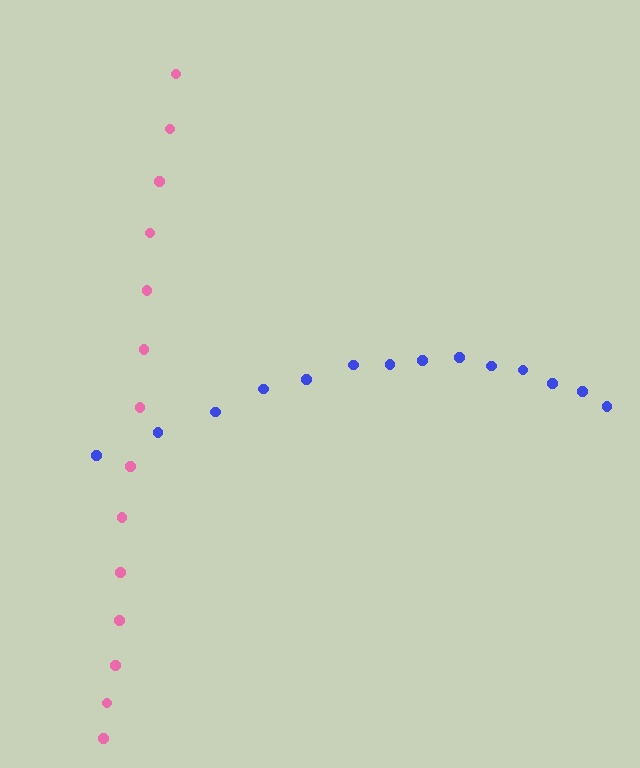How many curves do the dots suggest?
There are 2 distinct paths.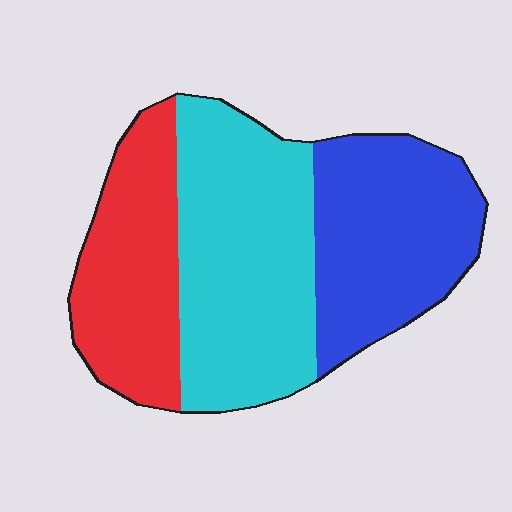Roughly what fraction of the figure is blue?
Blue takes up about one third (1/3) of the figure.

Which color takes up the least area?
Red, at roughly 25%.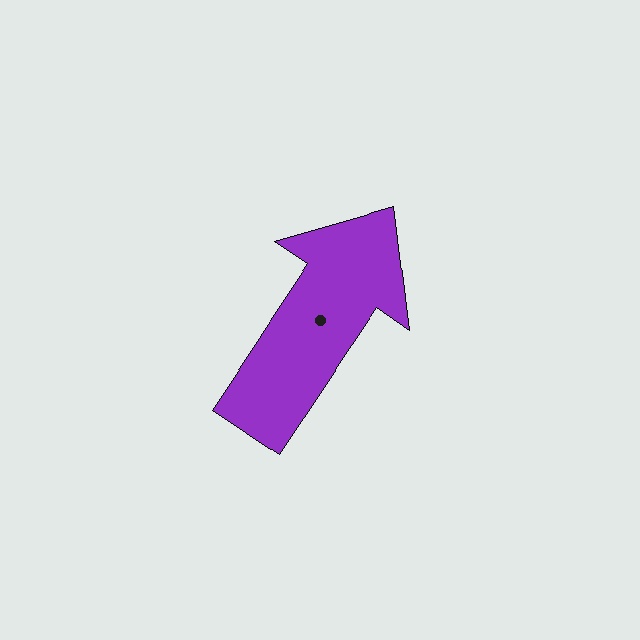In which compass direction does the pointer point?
Northeast.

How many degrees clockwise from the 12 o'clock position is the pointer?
Approximately 34 degrees.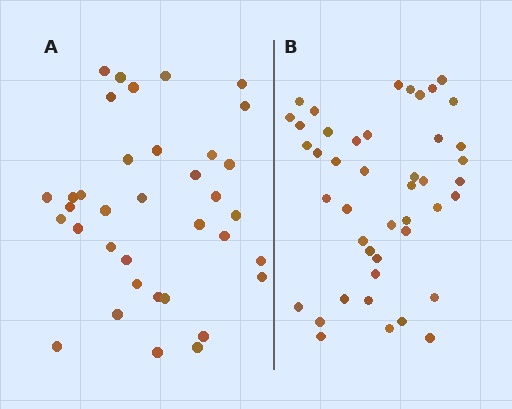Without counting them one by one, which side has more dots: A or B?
Region B (the right region) has more dots.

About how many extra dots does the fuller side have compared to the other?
Region B has roughly 8 or so more dots than region A.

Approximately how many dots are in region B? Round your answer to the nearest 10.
About 40 dots. (The exact count is 44, which rounds to 40.)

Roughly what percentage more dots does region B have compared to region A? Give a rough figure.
About 20% more.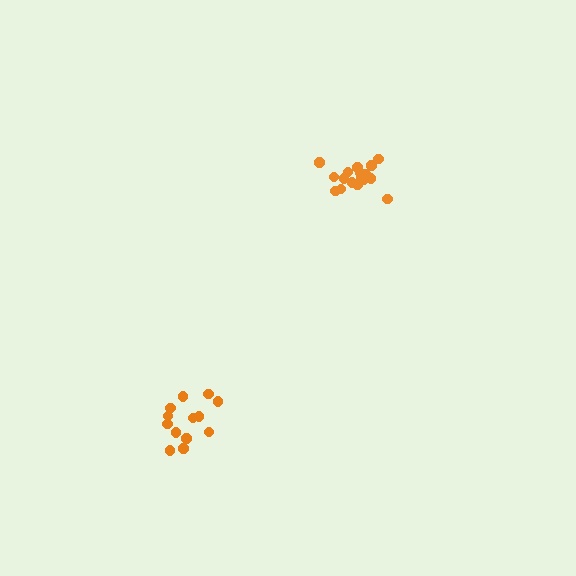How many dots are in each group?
Group 1: 13 dots, Group 2: 18 dots (31 total).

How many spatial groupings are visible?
There are 2 spatial groupings.